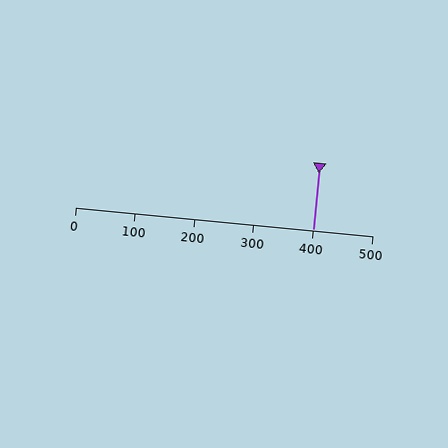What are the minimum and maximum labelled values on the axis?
The axis runs from 0 to 500.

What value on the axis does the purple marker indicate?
The marker indicates approximately 400.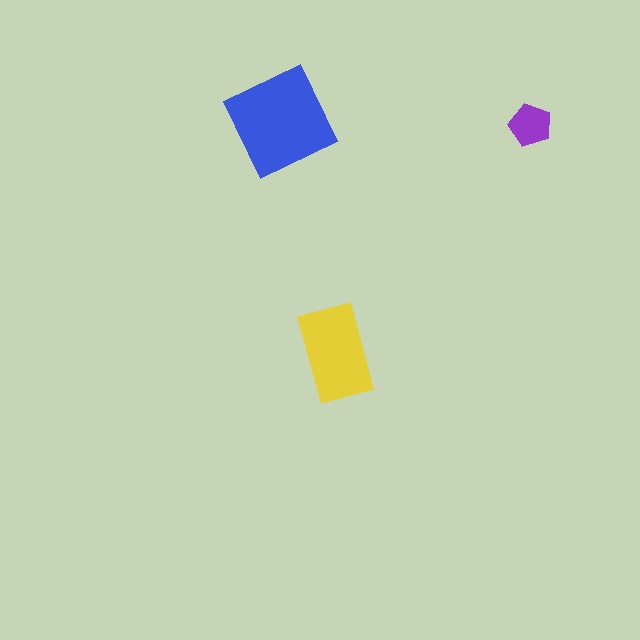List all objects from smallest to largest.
The purple pentagon, the yellow rectangle, the blue square.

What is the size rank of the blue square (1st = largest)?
1st.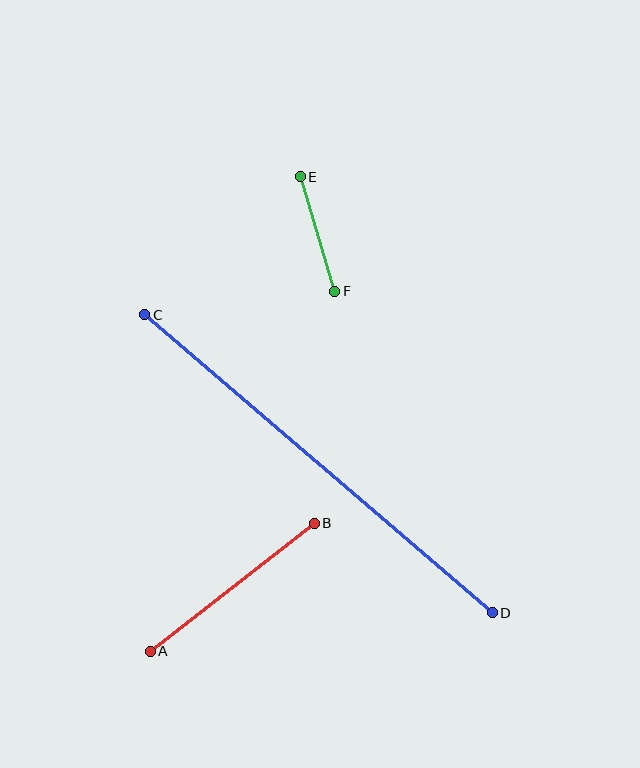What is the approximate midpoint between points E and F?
The midpoint is at approximately (317, 234) pixels.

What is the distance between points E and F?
The distance is approximately 120 pixels.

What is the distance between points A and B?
The distance is approximately 208 pixels.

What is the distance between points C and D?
The distance is approximately 458 pixels.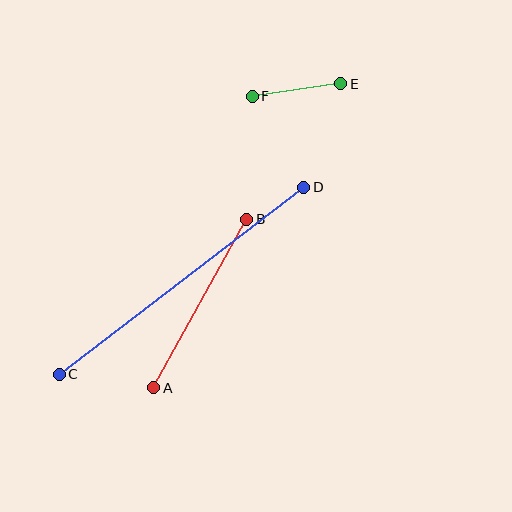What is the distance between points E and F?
The distance is approximately 89 pixels.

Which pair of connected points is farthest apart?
Points C and D are farthest apart.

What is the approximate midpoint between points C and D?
The midpoint is at approximately (181, 281) pixels.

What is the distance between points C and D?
The distance is approximately 308 pixels.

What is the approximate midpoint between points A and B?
The midpoint is at approximately (200, 303) pixels.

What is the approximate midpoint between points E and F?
The midpoint is at approximately (296, 90) pixels.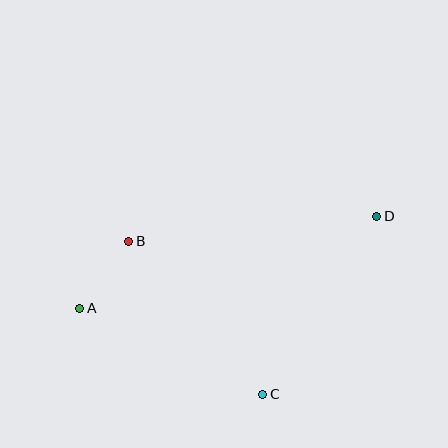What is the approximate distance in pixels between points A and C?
The distance between A and C is approximately 202 pixels.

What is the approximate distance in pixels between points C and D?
The distance between C and D is approximately 212 pixels.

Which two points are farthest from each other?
Points A and D are farthest from each other.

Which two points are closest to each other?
Points A and B are closest to each other.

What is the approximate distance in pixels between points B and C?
The distance between B and C is approximately 203 pixels.